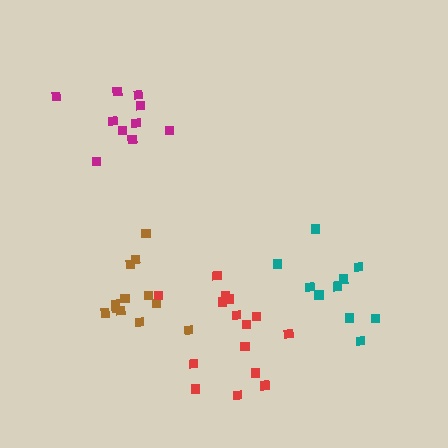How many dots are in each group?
Group 1: 10 dots, Group 2: 12 dots, Group 3: 10 dots, Group 4: 15 dots (47 total).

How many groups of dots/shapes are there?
There are 4 groups.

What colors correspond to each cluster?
The clusters are colored: teal, brown, magenta, red.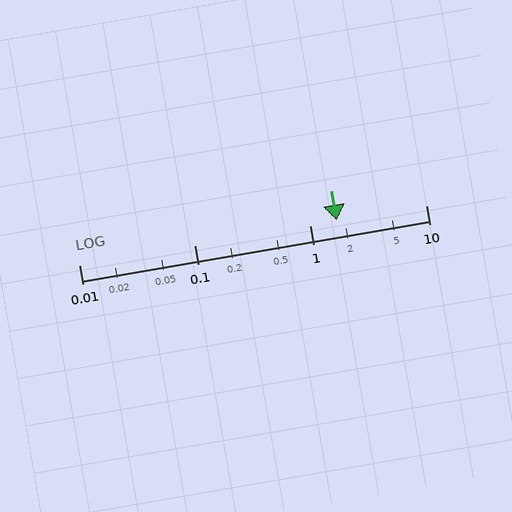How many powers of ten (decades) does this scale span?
The scale spans 3 decades, from 0.01 to 10.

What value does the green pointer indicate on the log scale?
The pointer indicates approximately 1.7.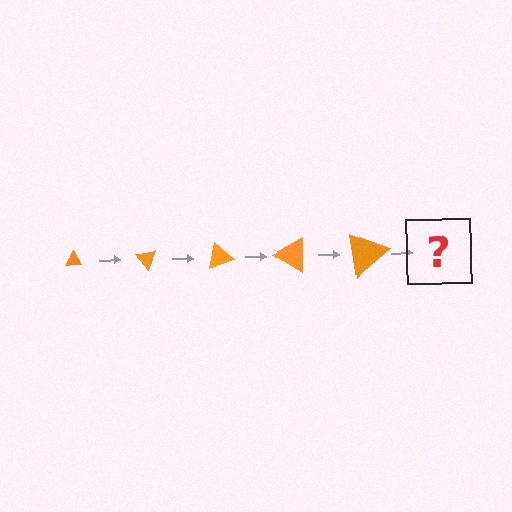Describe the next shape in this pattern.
It should be a triangle, larger than the previous one and rotated 250 degrees from the start.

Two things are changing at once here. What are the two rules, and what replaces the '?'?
The two rules are that the triangle grows larger each step and it rotates 50 degrees each step. The '?' should be a triangle, larger than the previous one and rotated 250 degrees from the start.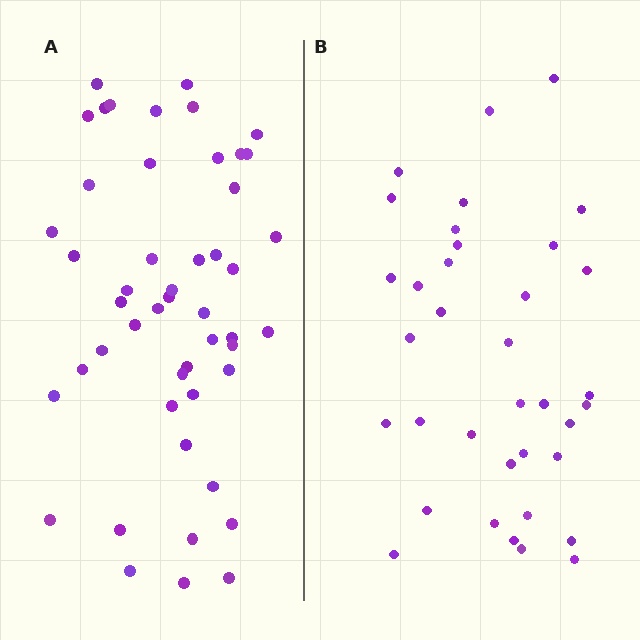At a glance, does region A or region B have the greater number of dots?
Region A (the left region) has more dots.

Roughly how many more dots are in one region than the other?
Region A has approximately 15 more dots than region B.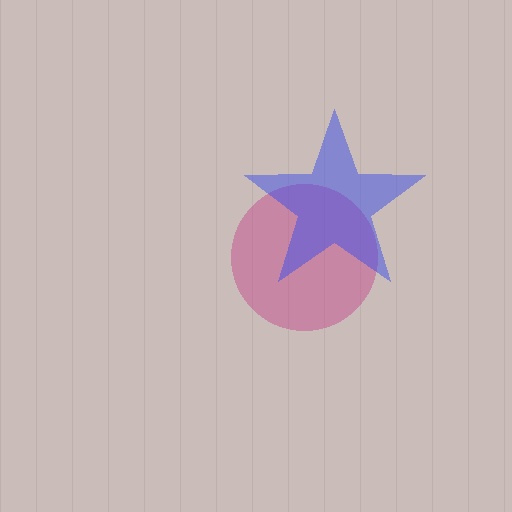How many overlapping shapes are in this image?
There are 2 overlapping shapes in the image.